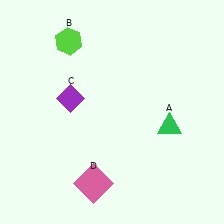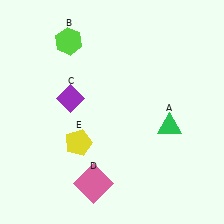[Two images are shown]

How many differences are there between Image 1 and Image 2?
There is 1 difference between the two images.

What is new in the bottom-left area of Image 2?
A yellow pentagon (E) was added in the bottom-left area of Image 2.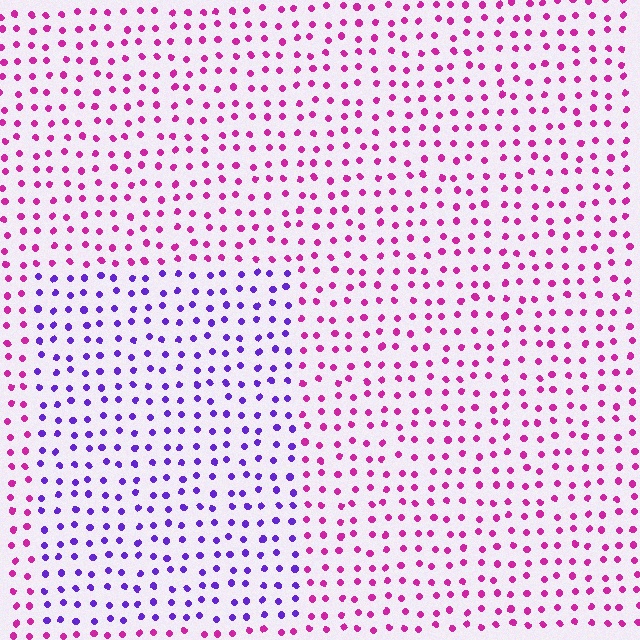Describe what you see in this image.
The image is filled with small magenta elements in a uniform arrangement. A rectangle-shaped region is visible where the elements are tinted to a slightly different hue, forming a subtle color boundary.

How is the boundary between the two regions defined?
The boundary is defined purely by a slight shift in hue (about 52 degrees). Spacing, size, and orientation are identical on both sides.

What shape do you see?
I see a rectangle.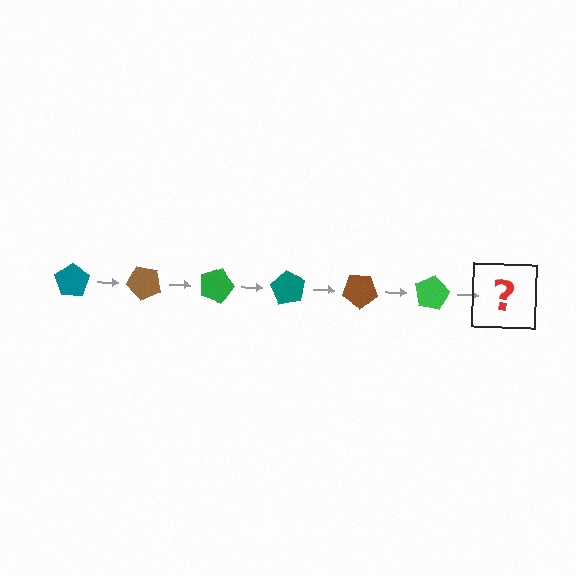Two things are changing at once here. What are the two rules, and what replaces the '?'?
The two rules are that it rotates 45 degrees each step and the color cycles through teal, brown, and green. The '?' should be a teal pentagon, rotated 270 degrees from the start.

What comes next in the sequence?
The next element should be a teal pentagon, rotated 270 degrees from the start.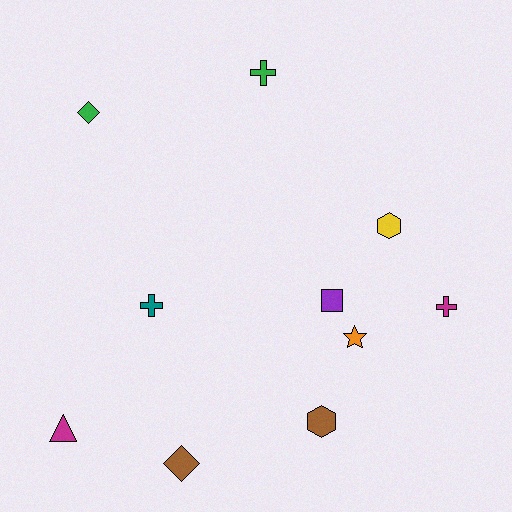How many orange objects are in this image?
There is 1 orange object.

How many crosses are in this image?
There are 3 crosses.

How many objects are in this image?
There are 10 objects.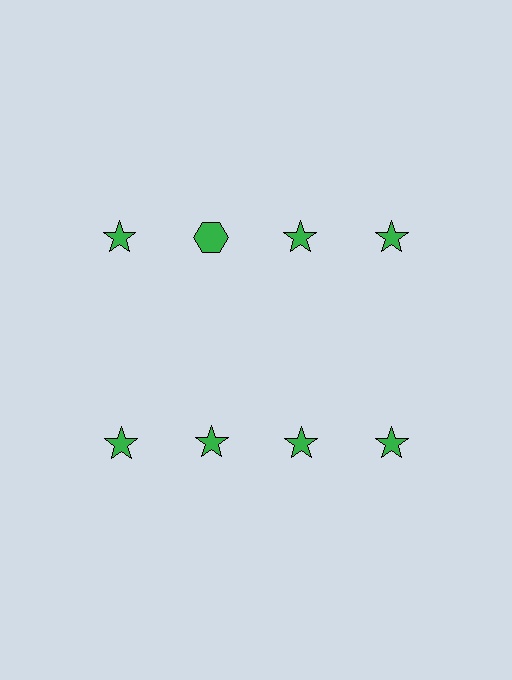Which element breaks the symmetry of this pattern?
The green hexagon in the top row, second from left column breaks the symmetry. All other shapes are green stars.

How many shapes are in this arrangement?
There are 8 shapes arranged in a grid pattern.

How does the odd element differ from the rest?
It has a different shape: hexagon instead of star.